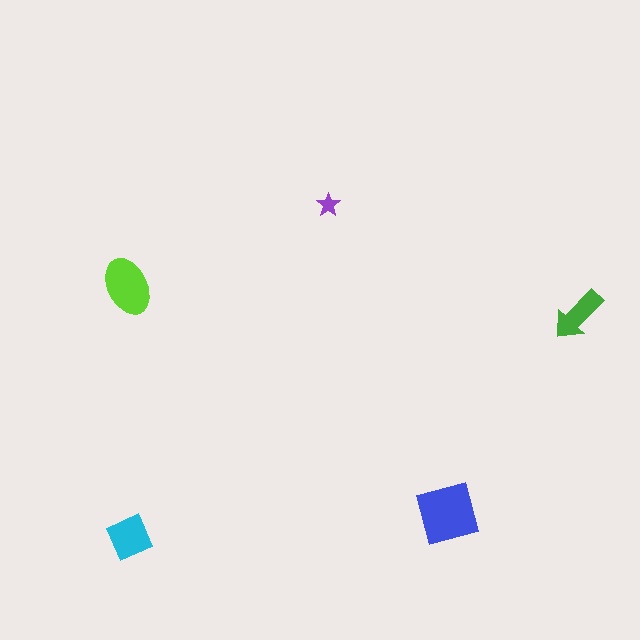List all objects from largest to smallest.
The blue diamond, the lime ellipse, the cyan square, the green arrow, the purple star.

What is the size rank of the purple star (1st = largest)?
5th.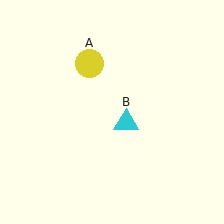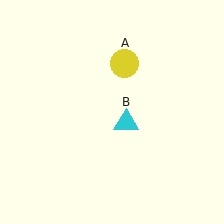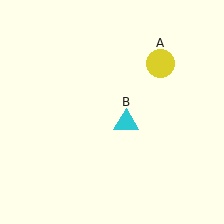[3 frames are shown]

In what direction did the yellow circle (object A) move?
The yellow circle (object A) moved right.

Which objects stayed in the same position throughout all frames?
Cyan triangle (object B) remained stationary.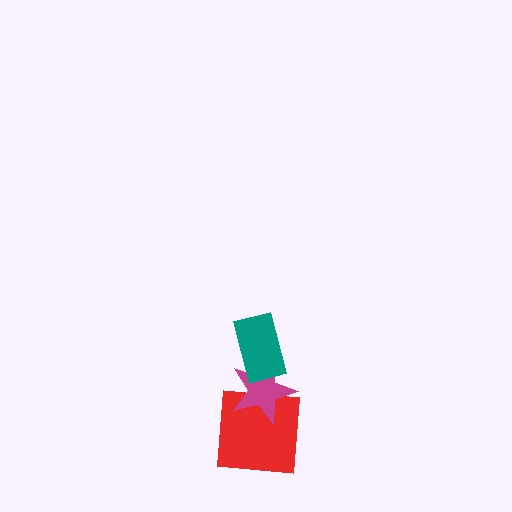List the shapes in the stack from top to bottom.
From top to bottom: the teal rectangle, the magenta star, the red square.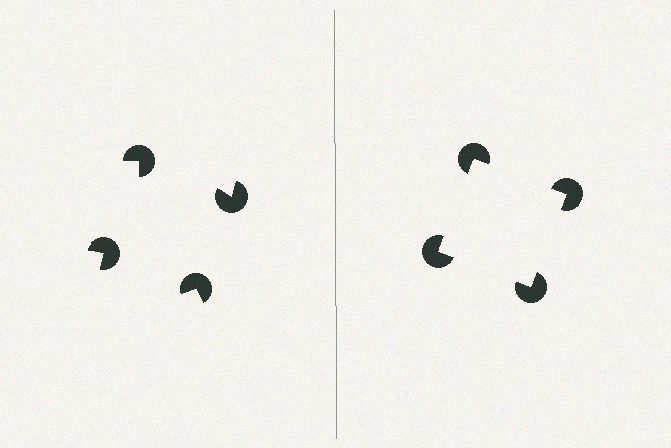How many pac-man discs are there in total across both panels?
8 — 4 on each side.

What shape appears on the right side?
An illusory square.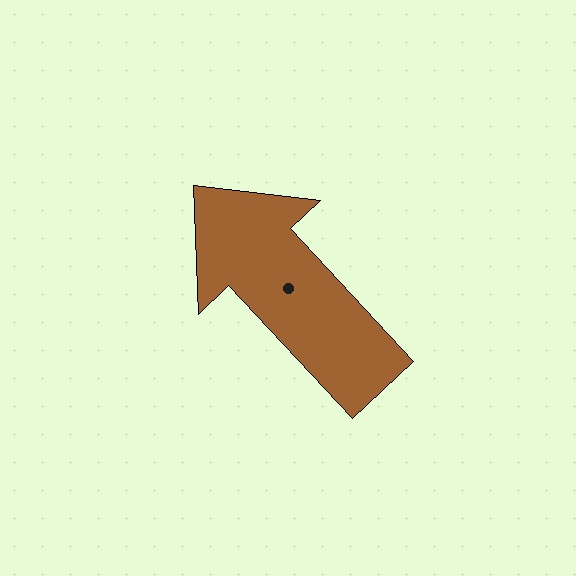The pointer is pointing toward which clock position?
Roughly 11 o'clock.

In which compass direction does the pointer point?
Northwest.